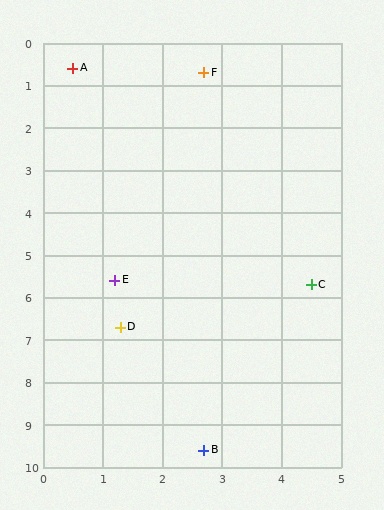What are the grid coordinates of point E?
Point E is at approximately (1.2, 5.6).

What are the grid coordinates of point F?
Point F is at approximately (2.7, 0.7).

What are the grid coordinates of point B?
Point B is at approximately (2.7, 9.6).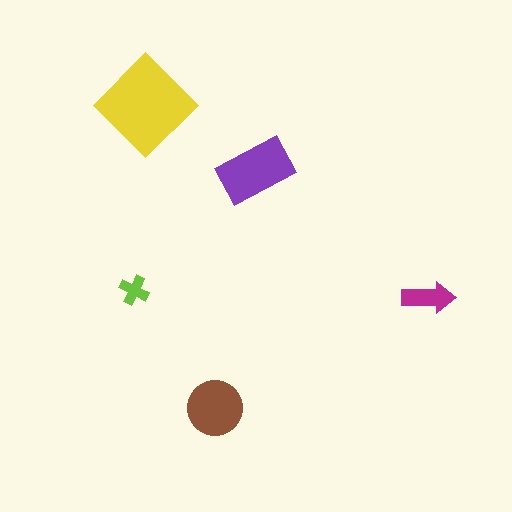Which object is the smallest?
The lime cross.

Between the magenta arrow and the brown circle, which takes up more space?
The brown circle.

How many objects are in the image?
There are 5 objects in the image.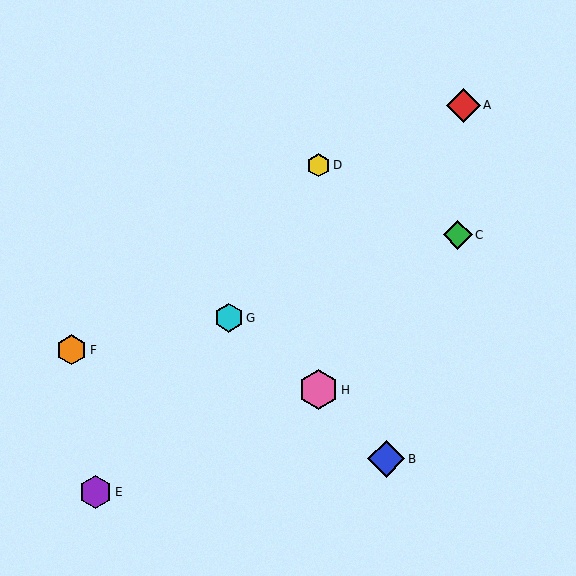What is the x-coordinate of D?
Object D is at x≈319.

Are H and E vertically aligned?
No, H is at x≈319 and E is at x≈95.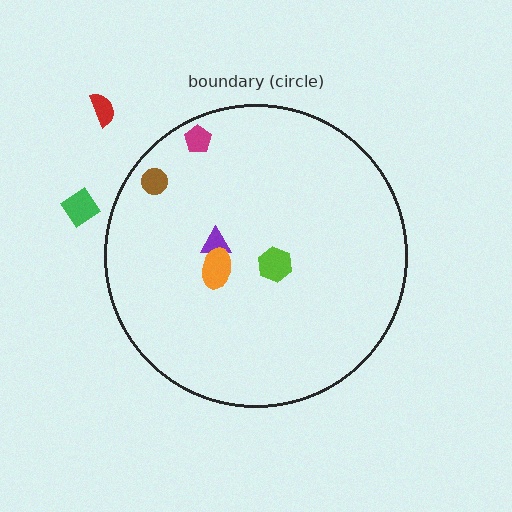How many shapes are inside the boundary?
5 inside, 2 outside.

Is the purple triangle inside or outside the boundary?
Inside.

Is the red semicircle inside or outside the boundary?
Outside.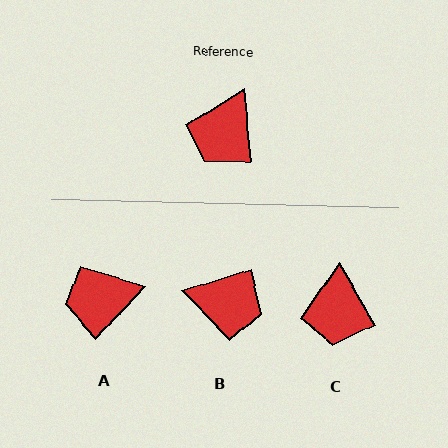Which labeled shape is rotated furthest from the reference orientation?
B, about 103 degrees away.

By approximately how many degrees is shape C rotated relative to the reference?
Approximately 24 degrees counter-clockwise.